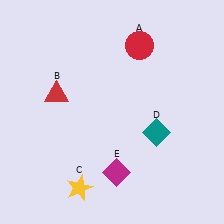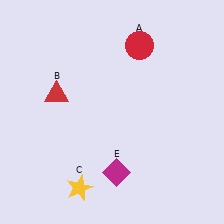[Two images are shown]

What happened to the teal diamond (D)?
The teal diamond (D) was removed in Image 2. It was in the bottom-right area of Image 1.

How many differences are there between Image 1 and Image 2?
There is 1 difference between the two images.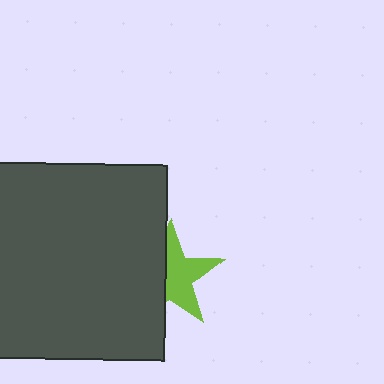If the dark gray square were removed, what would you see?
You would see the complete lime star.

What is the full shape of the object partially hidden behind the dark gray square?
The partially hidden object is a lime star.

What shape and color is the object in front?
The object in front is a dark gray square.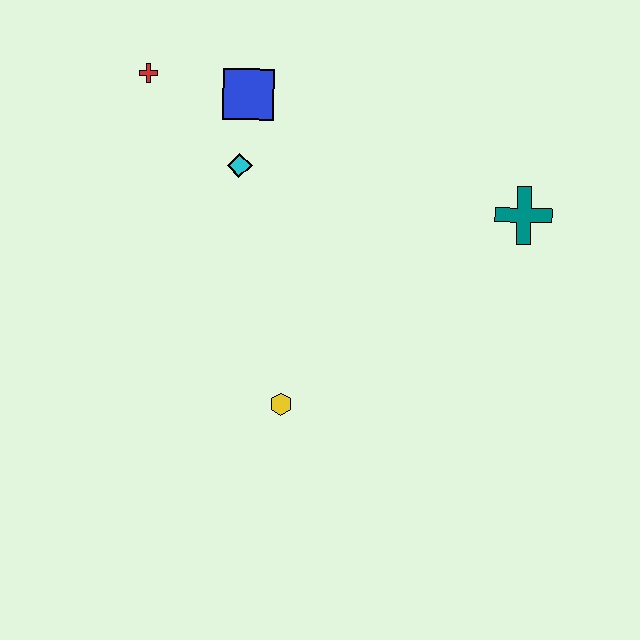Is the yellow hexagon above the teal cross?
No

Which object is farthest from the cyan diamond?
The teal cross is farthest from the cyan diamond.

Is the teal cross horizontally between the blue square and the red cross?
No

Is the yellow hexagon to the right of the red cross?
Yes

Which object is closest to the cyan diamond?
The blue square is closest to the cyan diamond.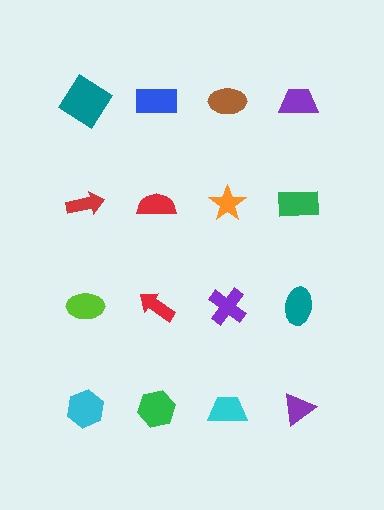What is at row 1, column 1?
A teal diamond.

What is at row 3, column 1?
A lime ellipse.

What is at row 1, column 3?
A brown ellipse.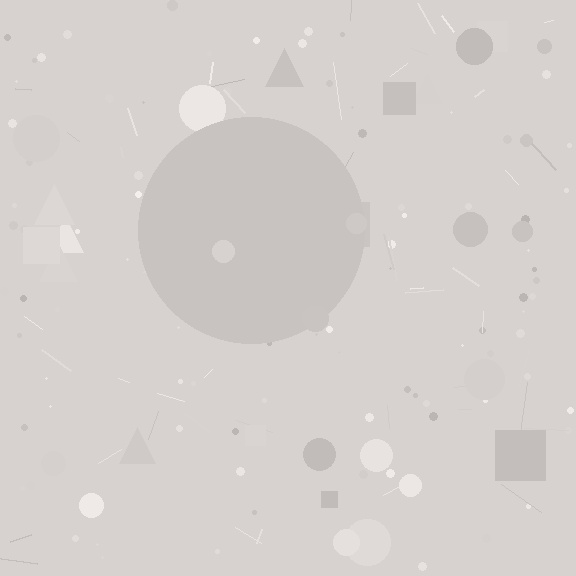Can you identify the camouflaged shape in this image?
The camouflaged shape is a circle.